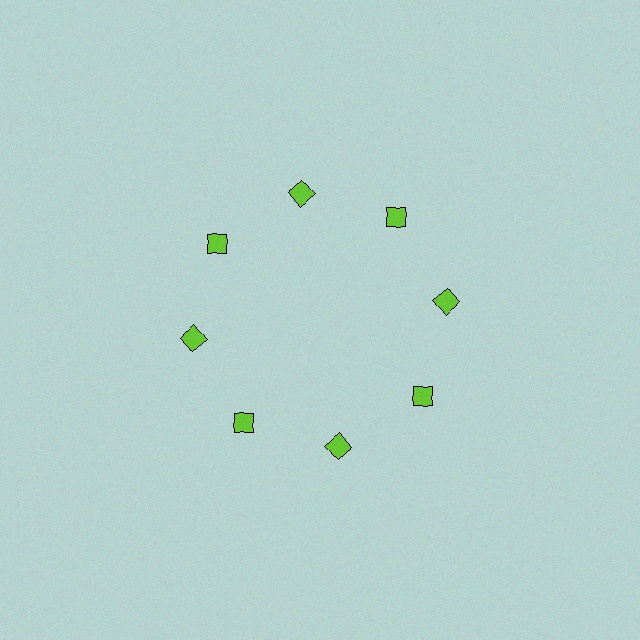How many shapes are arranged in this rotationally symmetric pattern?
There are 8 shapes, arranged in 8 groups of 1.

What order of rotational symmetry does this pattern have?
This pattern has 8-fold rotational symmetry.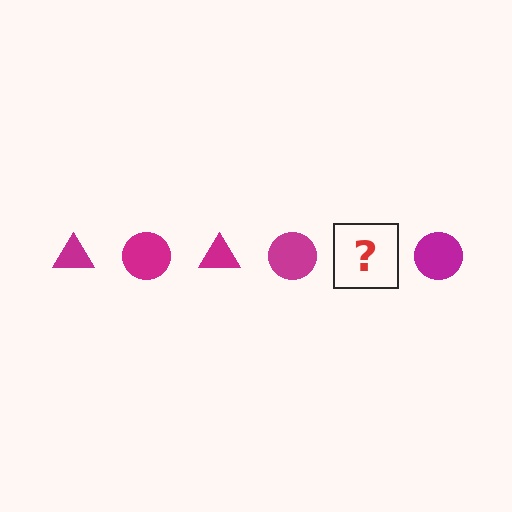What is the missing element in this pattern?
The missing element is a magenta triangle.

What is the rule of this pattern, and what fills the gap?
The rule is that the pattern cycles through triangle, circle shapes in magenta. The gap should be filled with a magenta triangle.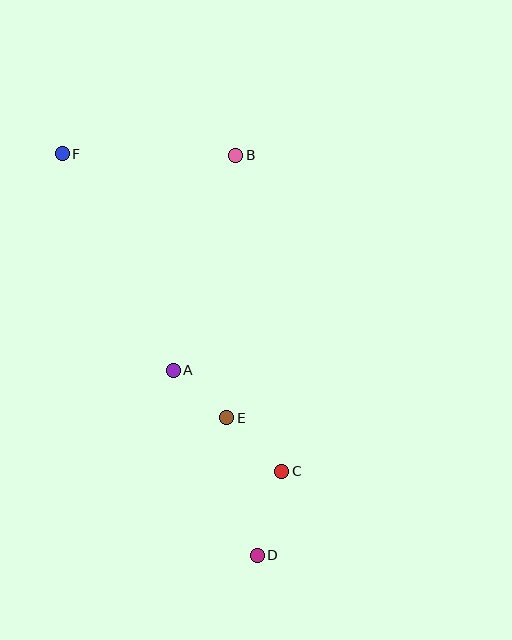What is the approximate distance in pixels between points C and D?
The distance between C and D is approximately 87 pixels.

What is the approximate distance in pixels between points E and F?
The distance between E and F is approximately 311 pixels.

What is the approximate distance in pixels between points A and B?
The distance between A and B is approximately 224 pixels.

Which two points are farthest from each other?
Points D and F are farthest from each other.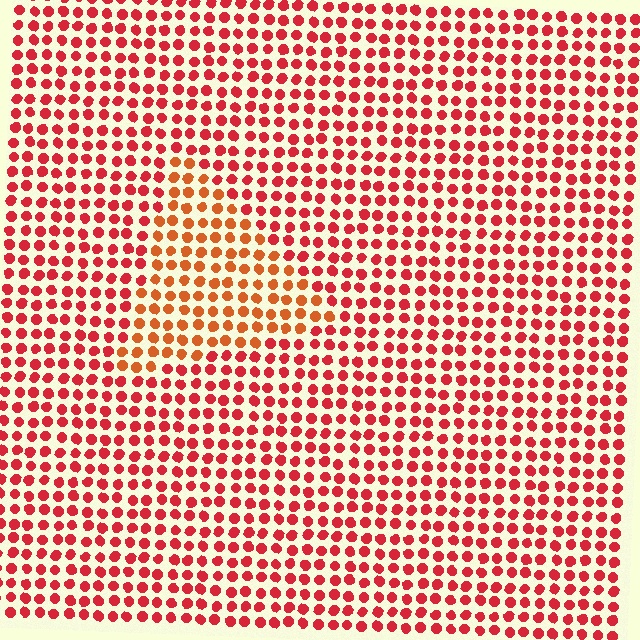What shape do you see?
I see a triangle.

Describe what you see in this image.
The image is filled with small red elements in a uniform arrangement. A triangle-shaped region is visible where the elements are tinted to a slightly different hue, forming a subtle color boundary.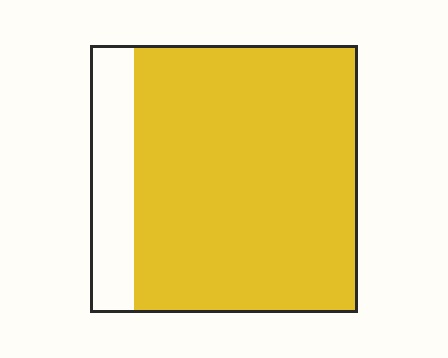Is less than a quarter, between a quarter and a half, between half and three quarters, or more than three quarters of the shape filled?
More than three quarters.